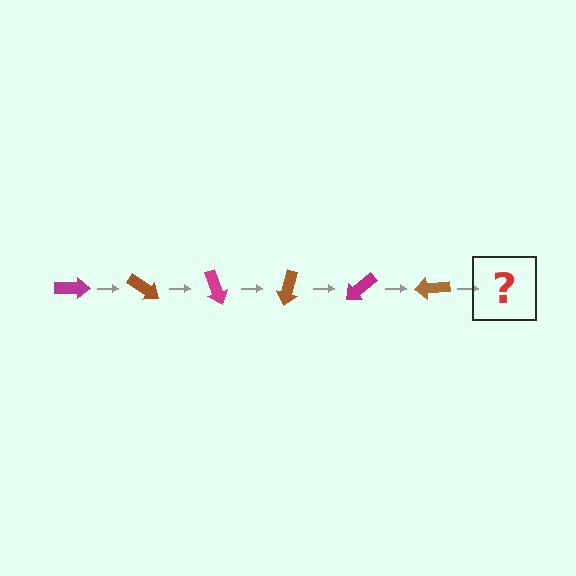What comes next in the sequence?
The next element should be a magenta arrow, rotated 210 degrees from the start.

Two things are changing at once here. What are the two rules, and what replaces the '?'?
The two rules are that it rotates 35 degrees each step and the color cycles through magenta and brown. The '?' should be a magenta arrow, rotated 210 degrees from the start.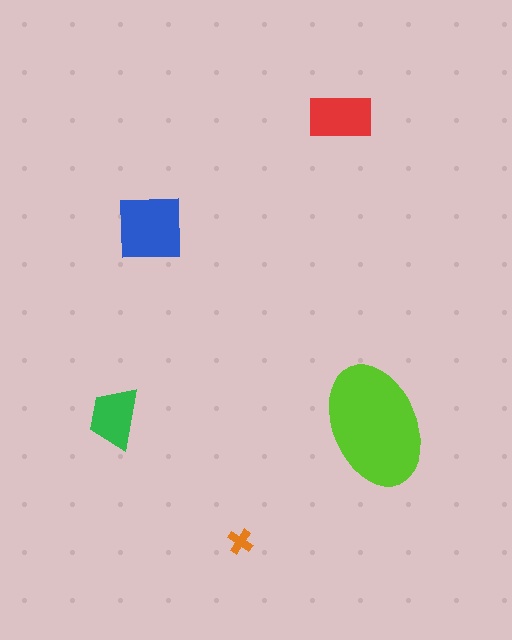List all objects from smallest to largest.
The orange cross, the green trapezoid, the red rectangle, the blue square, the lime ellipse.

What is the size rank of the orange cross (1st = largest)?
5th.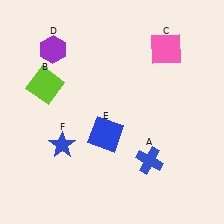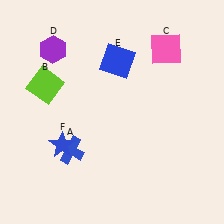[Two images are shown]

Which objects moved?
The objects that moved are: the blue cross (A), the blue square (E).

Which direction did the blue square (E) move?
The blue square (E) moved up.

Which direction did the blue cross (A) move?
The blue cross (A) moved left.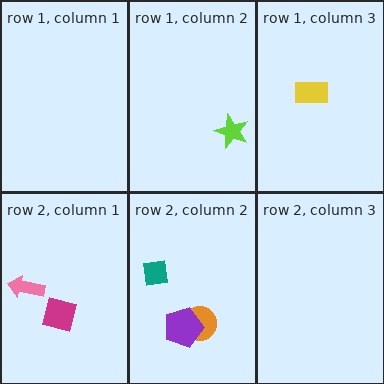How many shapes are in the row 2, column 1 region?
2.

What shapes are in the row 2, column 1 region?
The magenta square, the pink arrow.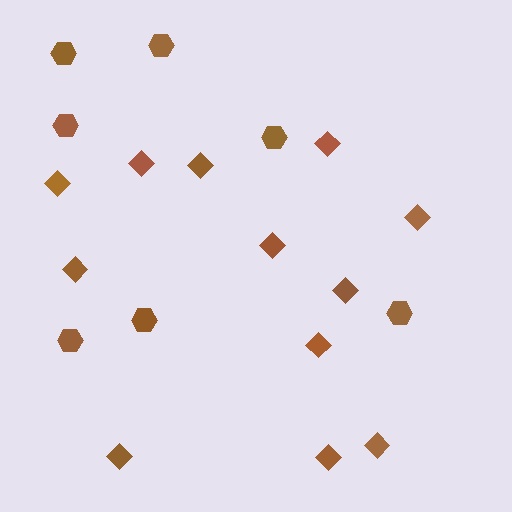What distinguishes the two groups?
There are 2 groups: one group of hexagons (7) and one group of diamonds (12).